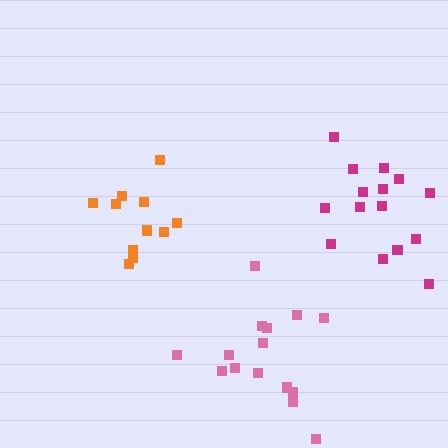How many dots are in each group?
Group 1: 11 dots, Group 2: 15 dots, Group 3: 15 dots (41 total).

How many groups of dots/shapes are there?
There are 3 groups.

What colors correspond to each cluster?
The clusters are colored: orange, pink, magenta.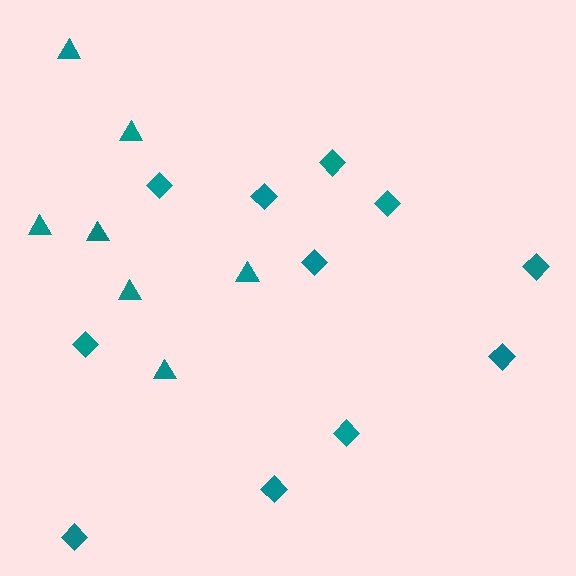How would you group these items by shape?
There are 2 groups: one group of triangles (7) and one group of diamonds (11).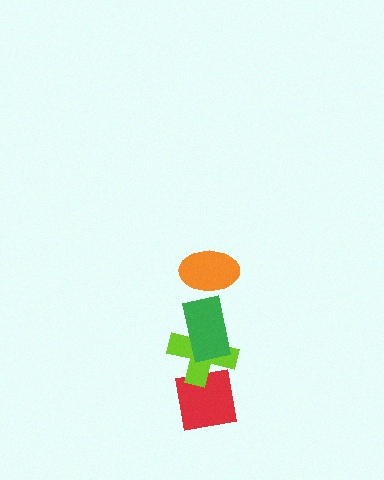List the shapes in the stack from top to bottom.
From top to bottom: the orange ellipse, the green rectangle, the lime cross, the red square.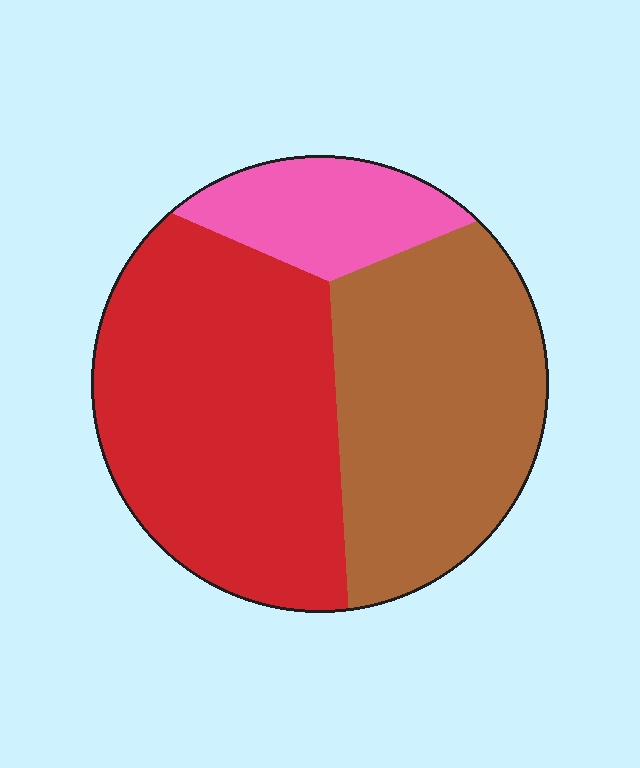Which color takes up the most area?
Red, at roughly 45%.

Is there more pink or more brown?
Brown.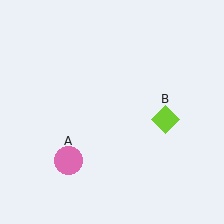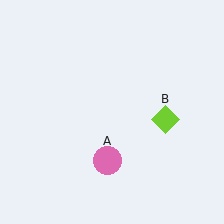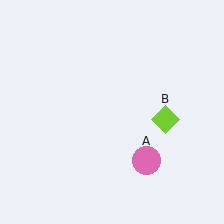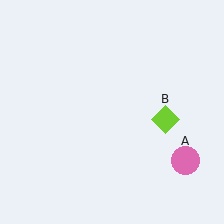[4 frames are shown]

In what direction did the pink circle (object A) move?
The pink circle (object A) moved right.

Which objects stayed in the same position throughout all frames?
Lime diamond (object B) remained stationary.